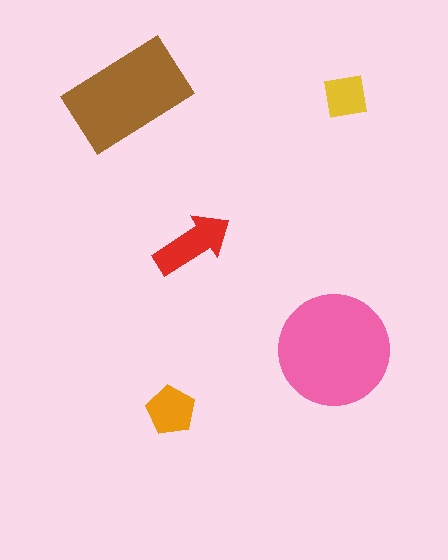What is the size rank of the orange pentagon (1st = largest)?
4th.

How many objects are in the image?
There are 5 objects in the image.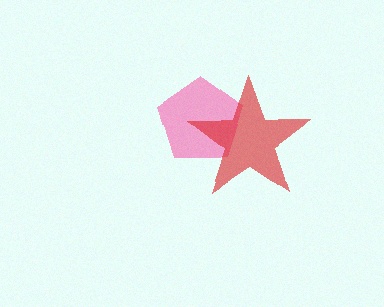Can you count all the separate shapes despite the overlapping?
Yes, there are 2 separate shapes.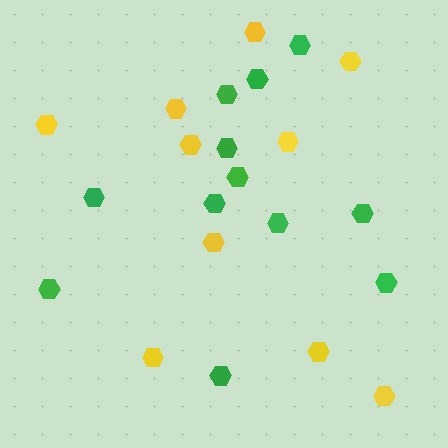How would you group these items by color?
There are 2 groups: one group of green hexagons (12) and one group of yellow hexagons (10).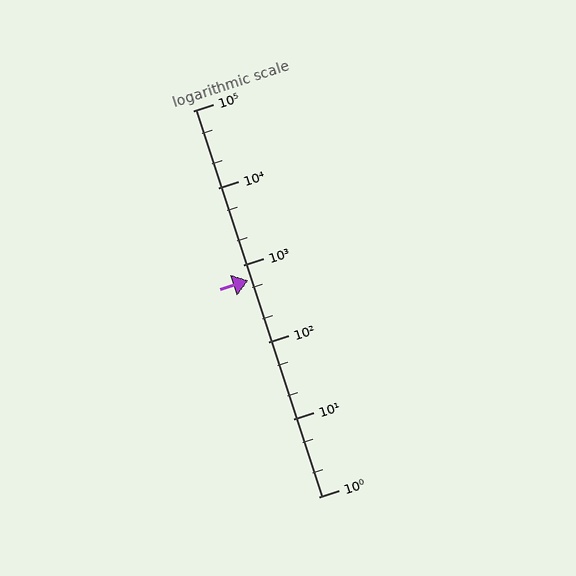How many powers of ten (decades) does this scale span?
The scale spans 5 decades, from 1 to 100000.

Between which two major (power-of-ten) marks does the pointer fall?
The pointer is between 100 and 1000.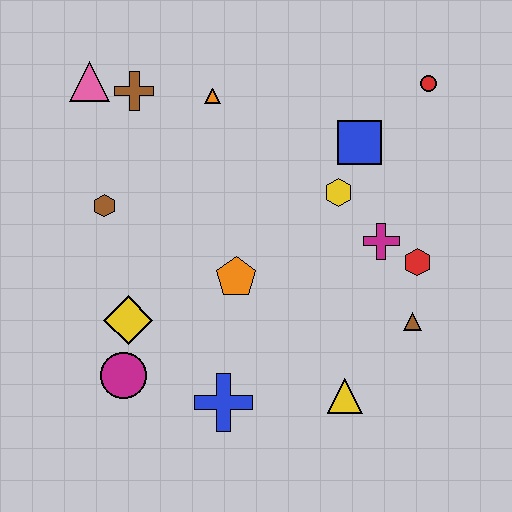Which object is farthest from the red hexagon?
The pink triangle is farthest from the red hexagon.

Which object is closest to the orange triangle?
The brown cross is closest to the orange triangle.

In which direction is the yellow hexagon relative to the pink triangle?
The yellow hexagon is to the right of the pink triangle.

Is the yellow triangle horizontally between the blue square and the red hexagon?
No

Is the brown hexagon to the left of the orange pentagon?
Yes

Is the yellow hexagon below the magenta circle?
No